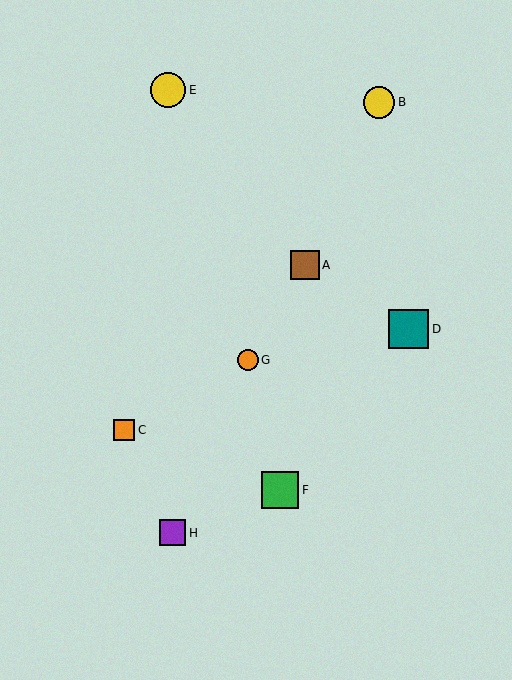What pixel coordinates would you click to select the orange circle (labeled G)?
Click at (248, 360) to select the orange circle G.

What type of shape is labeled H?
Shape H is a purple square.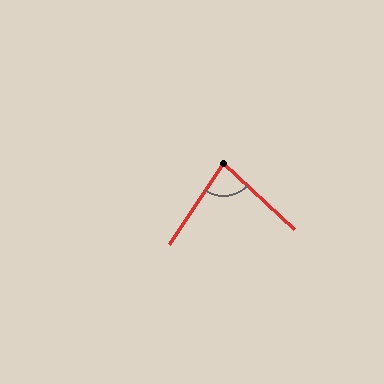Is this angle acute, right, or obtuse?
It is acute.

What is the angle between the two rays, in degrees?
Approximately 81 degrees.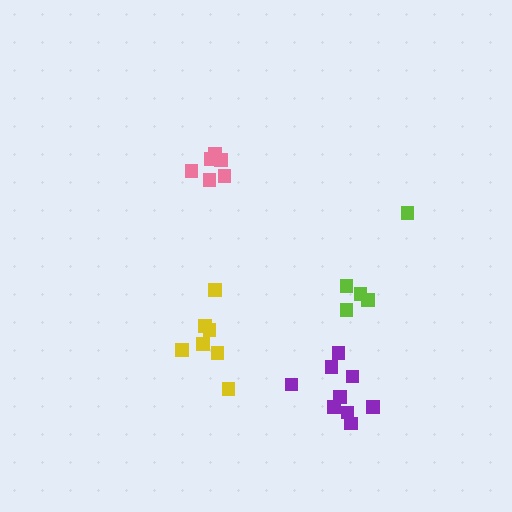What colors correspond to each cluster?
The clusters are colored: pink, lime, yellow, purple.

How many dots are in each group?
Group 1: 6 dots, Group 2: 5 dots, Group 3: 7 dots, Group 4: 9 dots (27 total).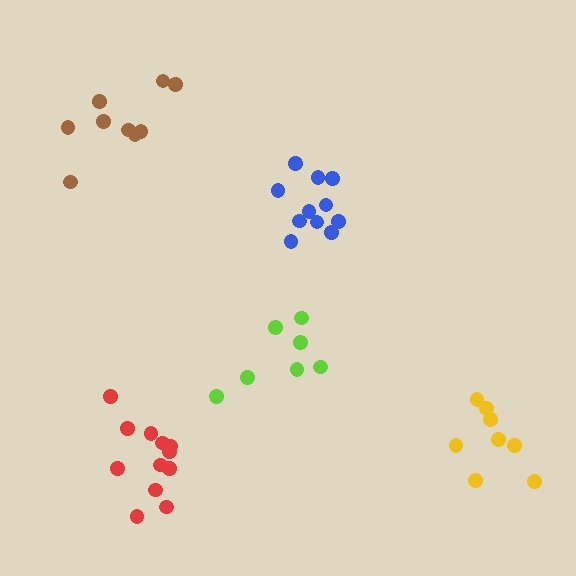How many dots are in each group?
Group 1: 12 dots, Group 2: 7 dots, Group 3: 9 dots, Group 4: 11 dots, Group 5: 8 dots (47 total).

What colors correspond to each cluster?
The clusters are colored: red, lime, brown, blue, yellow.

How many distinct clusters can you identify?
There are 5 distinct clusters.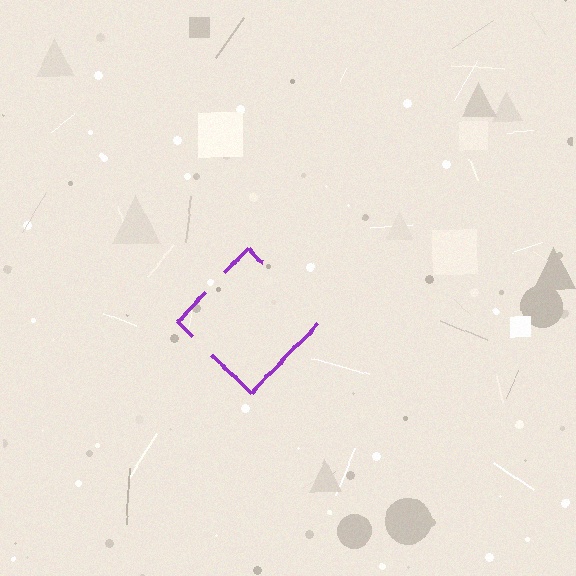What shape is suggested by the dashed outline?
The dashed outline suggests a diamond.